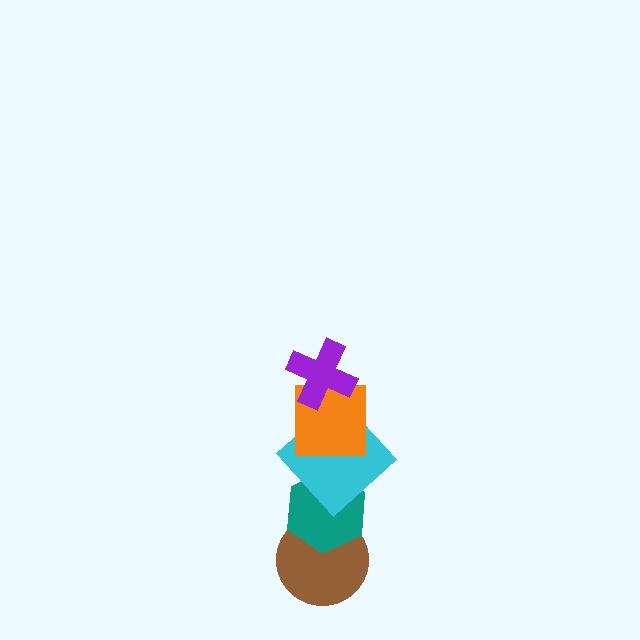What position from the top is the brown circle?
The brown circle is 5th from the top.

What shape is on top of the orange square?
The purple cross is on top of the orange square.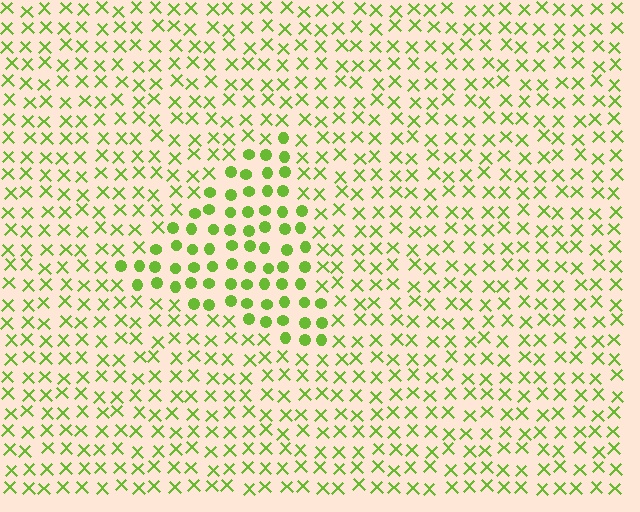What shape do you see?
I see a triangle.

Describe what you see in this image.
The image is filled with small lime elements arranged in a uniform grid. A triangle-shaped region contains circles, while the surrounding area contains X marks. The boundary is defined purely by the change in element shape.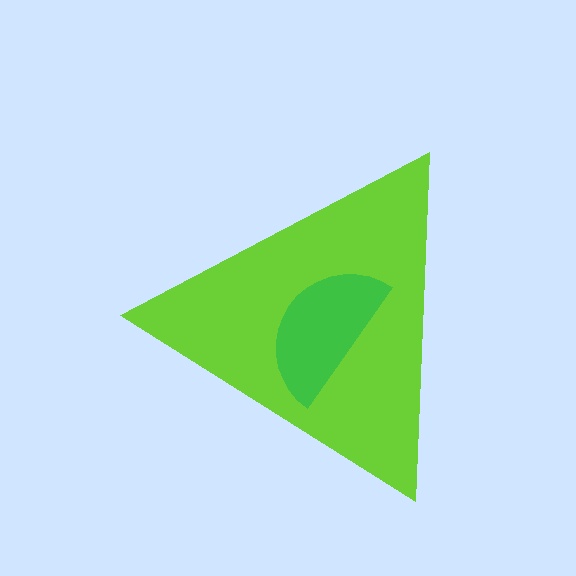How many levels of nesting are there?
2.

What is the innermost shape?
The green semicircle.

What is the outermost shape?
The lime triangle.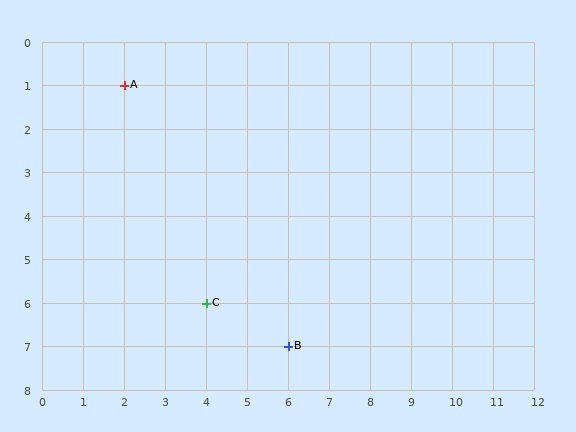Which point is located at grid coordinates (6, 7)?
Point B is at (6, 7).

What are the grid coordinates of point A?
Point A is at grid coordinates (2, 1).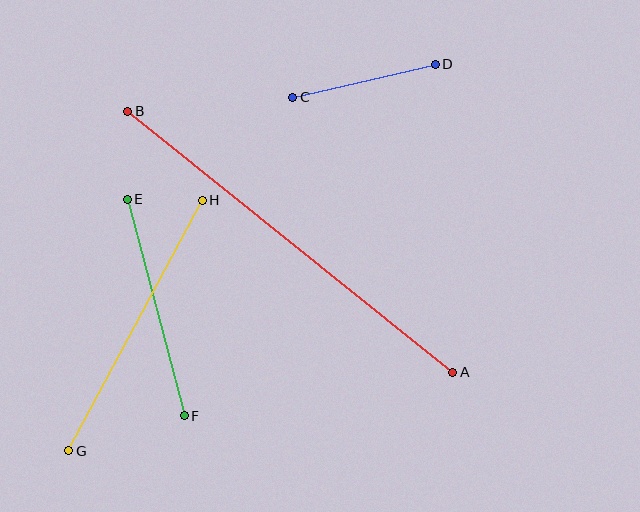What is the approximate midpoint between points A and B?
The midpoint is at approximately (290, 242) pixels.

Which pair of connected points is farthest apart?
Points A and B are farthest apart.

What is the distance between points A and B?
The distance is approximately 417 pixels.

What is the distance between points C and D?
The distance is approximately 146 pixels.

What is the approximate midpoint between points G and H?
The midpoint is at approximately (136, 325) pixels.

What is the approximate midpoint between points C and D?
The midpoint is at approximately (364, 81) pixels.